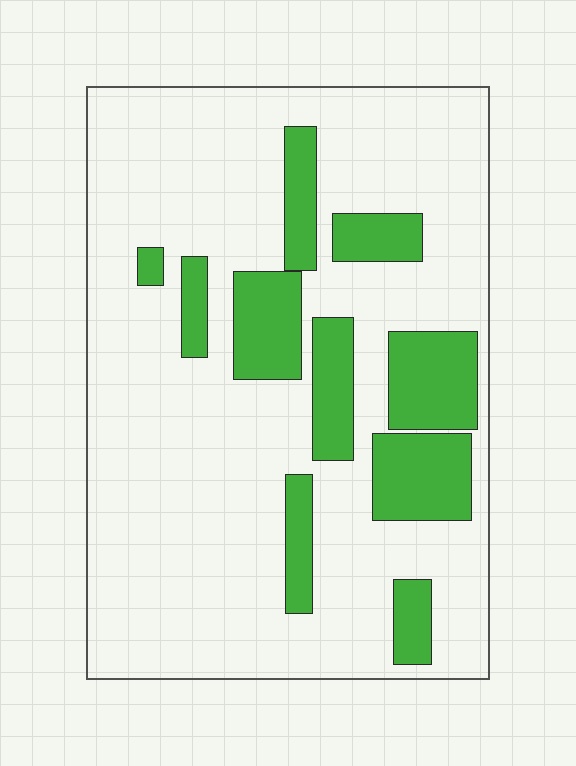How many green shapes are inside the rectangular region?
10.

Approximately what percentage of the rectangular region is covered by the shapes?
Approximately 20%.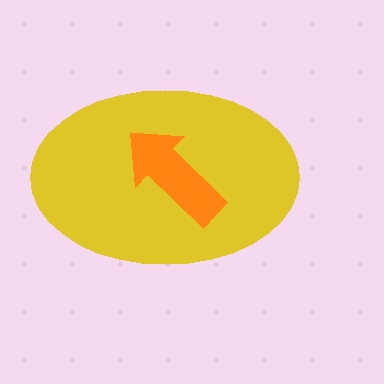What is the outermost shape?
The yellow ellipse.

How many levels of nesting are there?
2.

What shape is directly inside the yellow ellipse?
The orange arrow.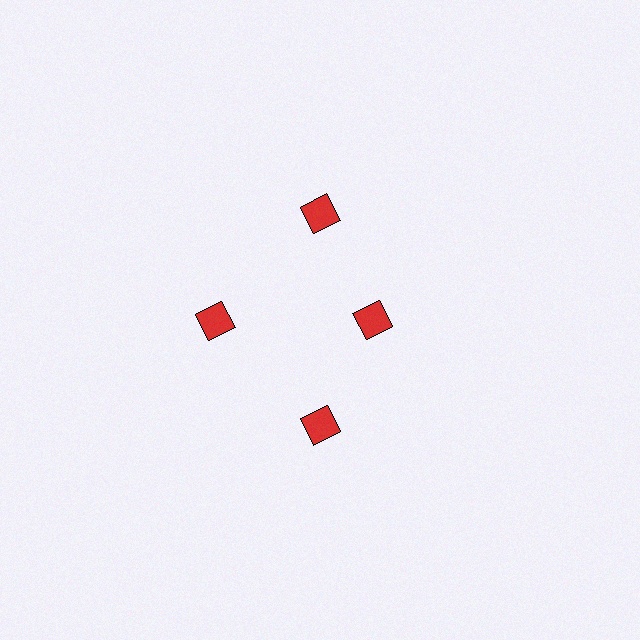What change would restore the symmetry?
The symmetry would be restored by moving it outward, back onto the ring so that all 4 diamonds sit at equal angles and equal distance from the center.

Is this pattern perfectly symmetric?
No. The 4 red diamonds are arranged in a ring, but one element near the 3 o'clock position is pulled inward toward the center, breaking the 4-fold rotational symmetry.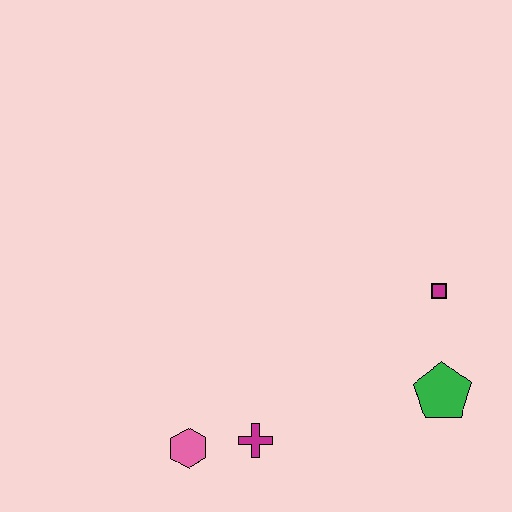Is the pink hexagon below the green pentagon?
Yes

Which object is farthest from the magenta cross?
The magenta square is farthest from the magenta cross.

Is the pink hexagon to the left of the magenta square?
Yes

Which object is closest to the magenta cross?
The pink hexagon is closest to the magenta cross.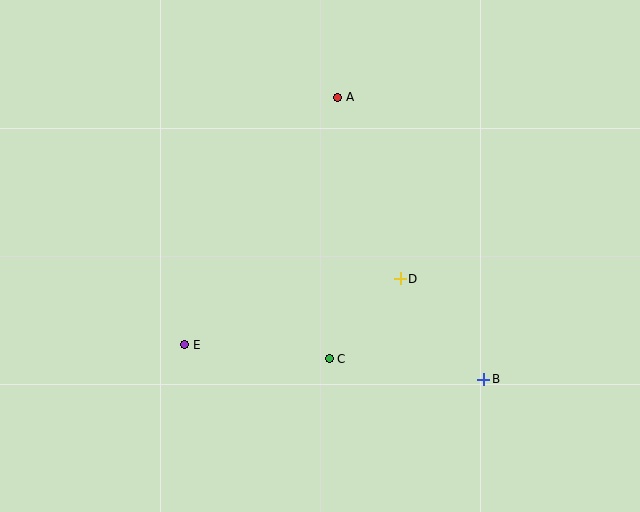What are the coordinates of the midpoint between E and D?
The midpoint between E and D is at (293, 312).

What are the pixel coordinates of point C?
Point C is at (329, 359).